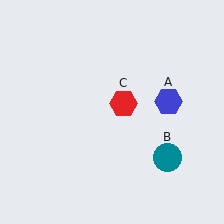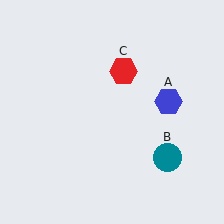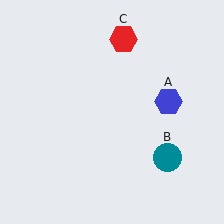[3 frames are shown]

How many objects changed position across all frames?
1 object changed position: red hexagon (object C).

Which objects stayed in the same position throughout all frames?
Blue hexagon (object A) and teal circle (object B) remained stationary.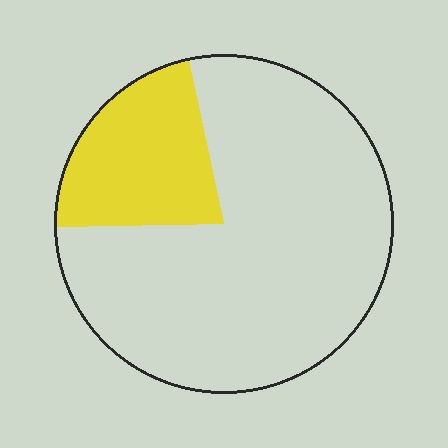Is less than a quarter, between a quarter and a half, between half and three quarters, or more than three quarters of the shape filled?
Less than a quarter.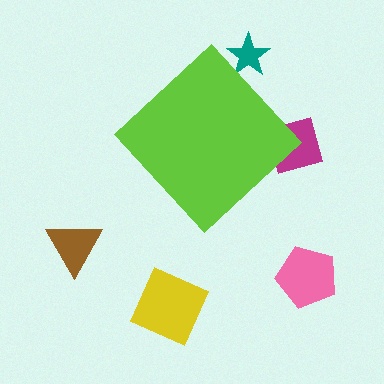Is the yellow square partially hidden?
No, the yellow square is fully visible.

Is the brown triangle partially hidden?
No, the brown triangle is fully visible.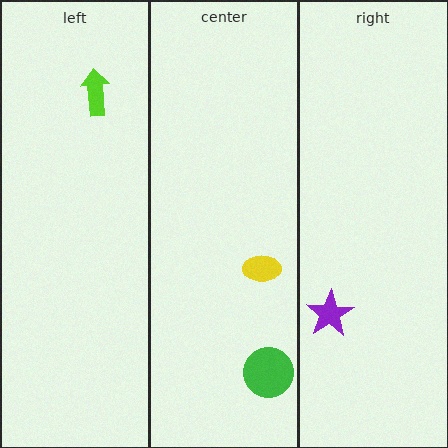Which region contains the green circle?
The center region.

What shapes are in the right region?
The purple star.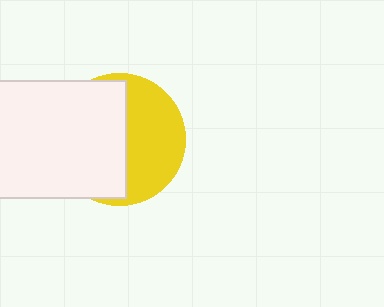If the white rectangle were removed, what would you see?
You would see the complete yellow circle.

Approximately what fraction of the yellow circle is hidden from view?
Roughly 55% of the yellow circle is hidden behind the white rectangle.